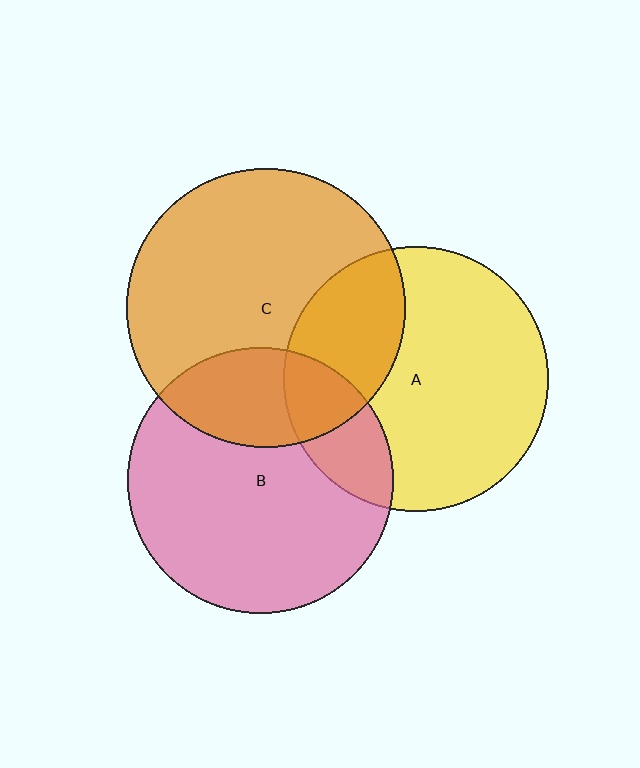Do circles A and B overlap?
Yes.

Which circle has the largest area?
Circle C (orange).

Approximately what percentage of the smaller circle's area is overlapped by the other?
Approximately 20%.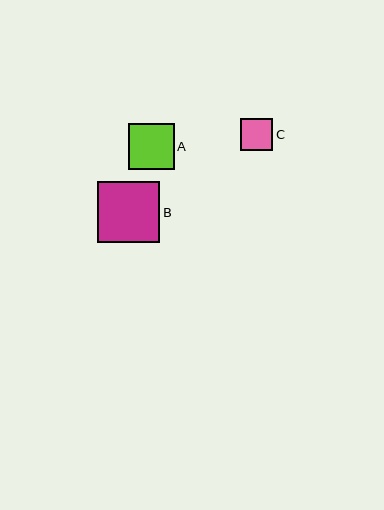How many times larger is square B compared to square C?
Square B is approximately 1.9 times the size of square C.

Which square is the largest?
Square B is the largest with a size of approximately 62 pixels.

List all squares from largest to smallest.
From largest to smallest: B, A, C.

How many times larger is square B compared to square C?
Square B is approximately 1.9 times the size of square C.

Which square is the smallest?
Square C is the smallest with a size of approximately 33 pixels.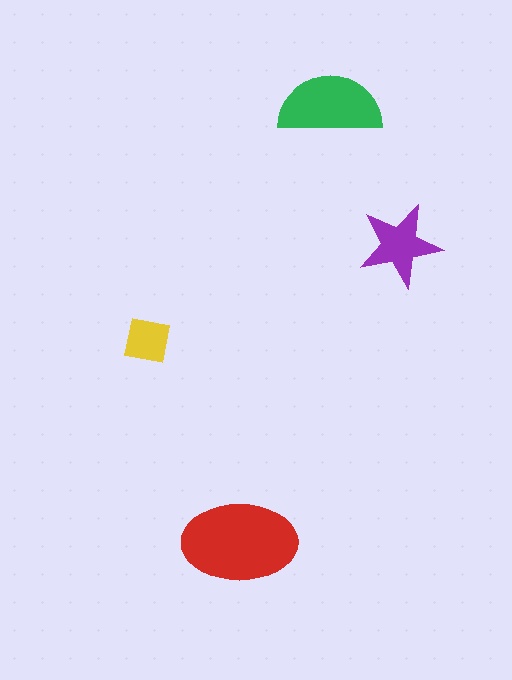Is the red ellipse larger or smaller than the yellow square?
Larger.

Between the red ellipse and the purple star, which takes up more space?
The red ellipse.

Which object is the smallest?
The yellow square.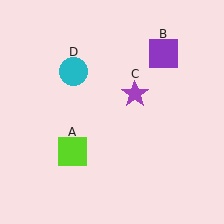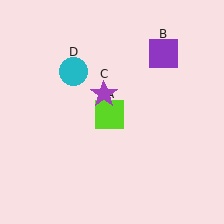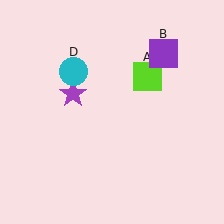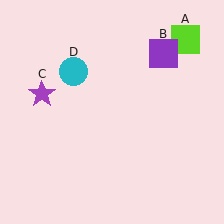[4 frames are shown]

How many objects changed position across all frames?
2 objects changed position: lime square (object A), purple star (object C).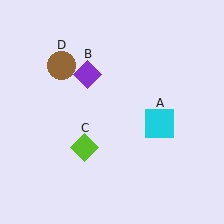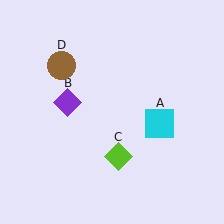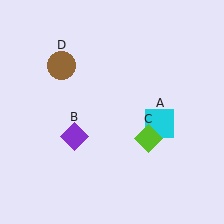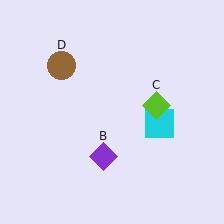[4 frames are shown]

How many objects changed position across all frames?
2 objects changed position: purple diamond (object B), lime diamond (object C).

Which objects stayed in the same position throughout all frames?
Cyan square (object A) and brown circle (object D) remained stationary.